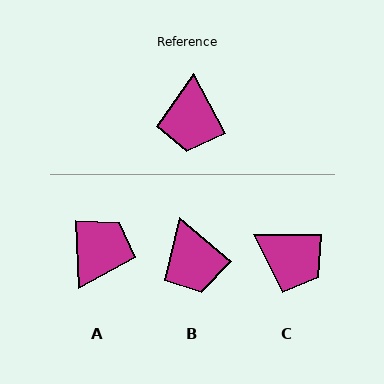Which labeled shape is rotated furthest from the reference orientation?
A, about 154 degrees away.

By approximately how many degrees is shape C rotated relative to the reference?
Approximately 62 degrees counter-clockwise.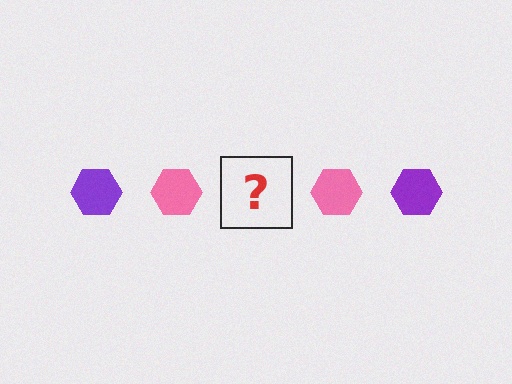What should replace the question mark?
The question mark should be replaced with a purple hexagon.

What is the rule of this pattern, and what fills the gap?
The rule is that the pattern cycles through purple, pink hexagons. The gap should be filled with a purple hexagon.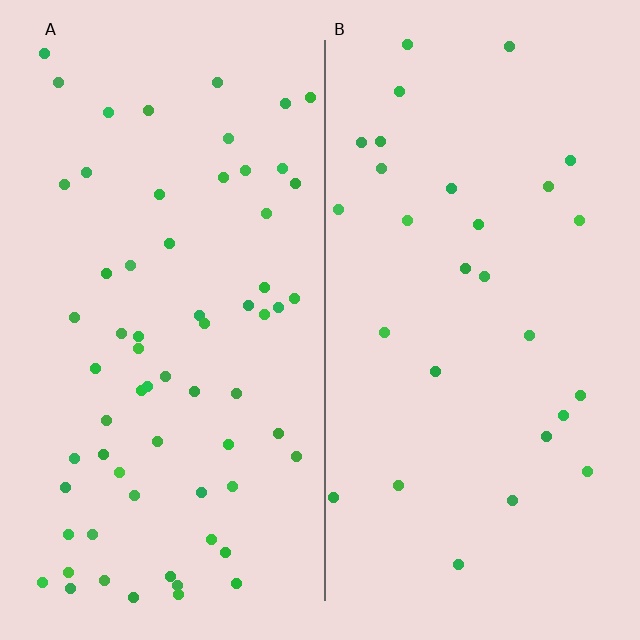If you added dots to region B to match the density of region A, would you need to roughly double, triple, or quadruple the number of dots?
Approximately double.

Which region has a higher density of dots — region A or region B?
A (the left).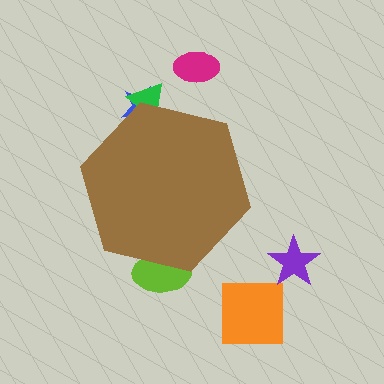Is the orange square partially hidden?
No, the orange square is fully visible.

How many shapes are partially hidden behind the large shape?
3 shapes are partially hidden.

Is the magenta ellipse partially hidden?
No, the magenta ellipse is fully visible.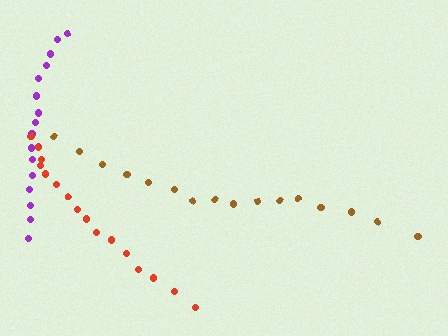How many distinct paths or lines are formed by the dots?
There are 3 distinct paths.